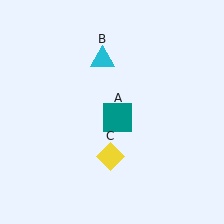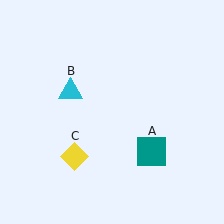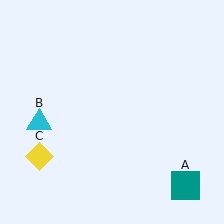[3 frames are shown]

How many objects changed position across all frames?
3 objects changed position: teal square (object A), cyan triangle (object B), yellow diamond (object C).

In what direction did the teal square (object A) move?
The teal square (object A) moved down and to the right.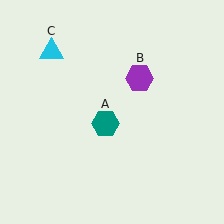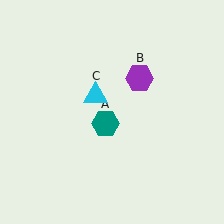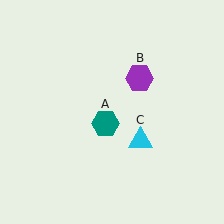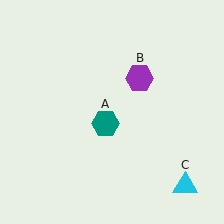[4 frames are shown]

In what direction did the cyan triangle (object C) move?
The cyan triangle (object C) moved down and to the right.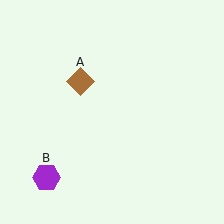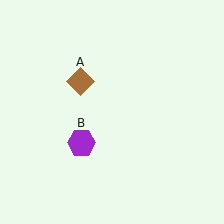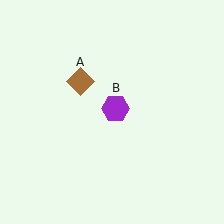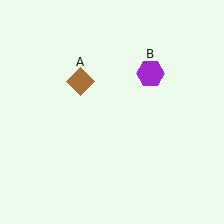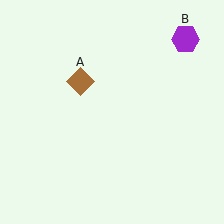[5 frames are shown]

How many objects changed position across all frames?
1 object changed position: purple hexagon (object B).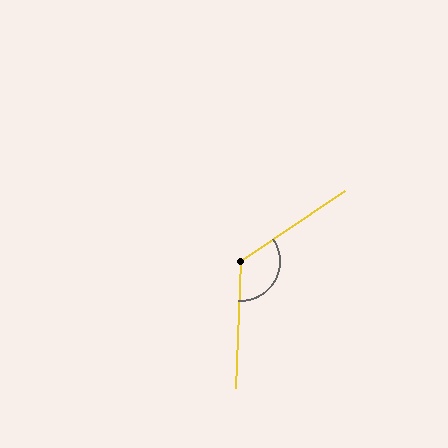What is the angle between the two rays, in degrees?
Approximately 126 degrees.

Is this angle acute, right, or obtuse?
It is obtuse.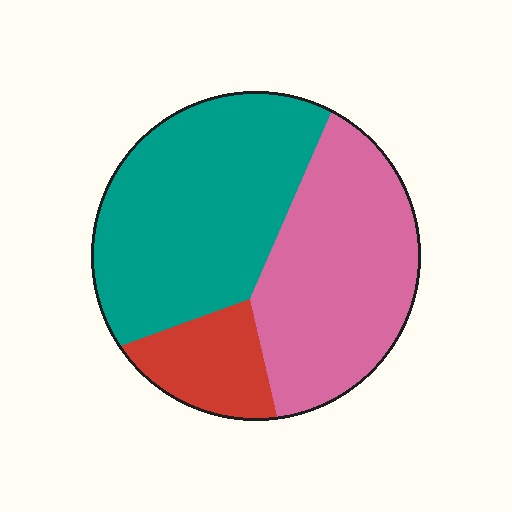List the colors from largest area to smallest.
From largest to smallest: teal, pink, red.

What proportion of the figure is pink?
Pink covers 40% of the figure.